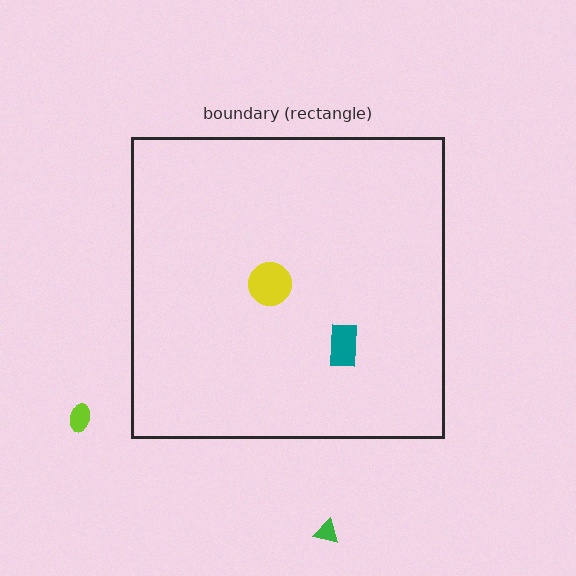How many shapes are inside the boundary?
2 inside, 2 outside.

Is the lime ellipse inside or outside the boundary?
Outside.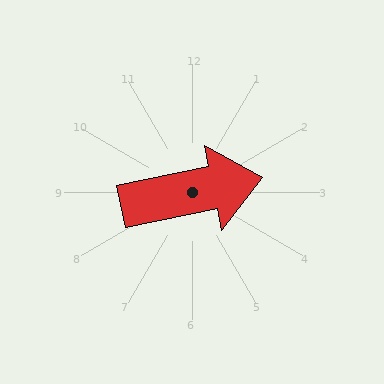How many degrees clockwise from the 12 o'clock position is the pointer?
Approximately 79 degrees.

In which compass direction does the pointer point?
East.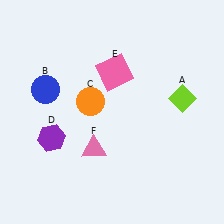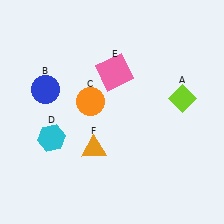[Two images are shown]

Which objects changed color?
D changed from purple to cyan. F changed from pink to orange.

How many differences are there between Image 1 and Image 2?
There are 2 differences between the two images.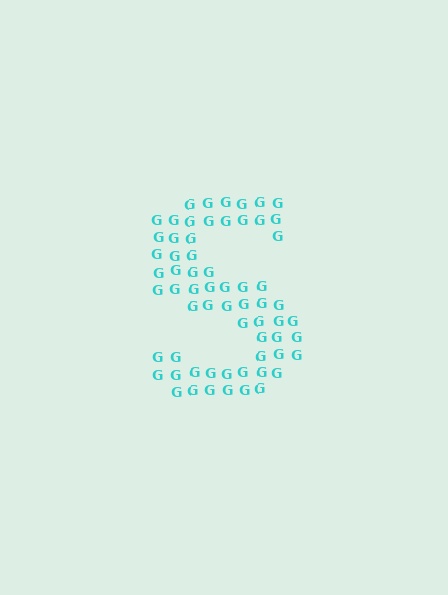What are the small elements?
The small elements are letter G's.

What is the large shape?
The large shape is the letter S.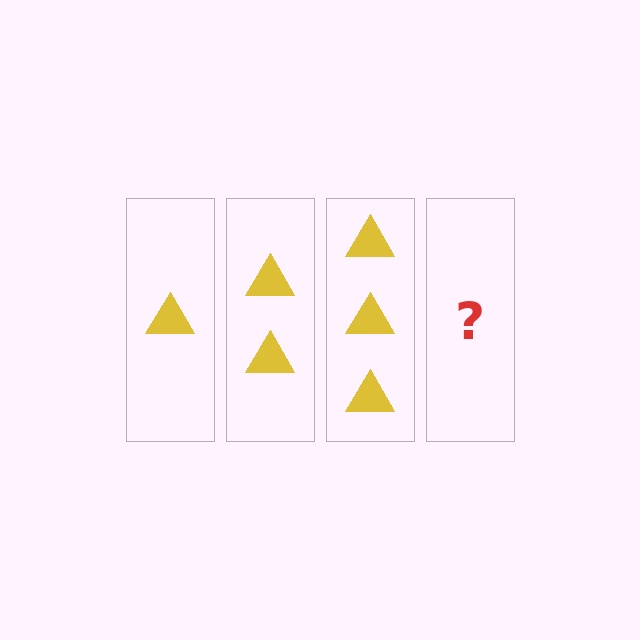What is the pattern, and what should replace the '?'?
The pattern is that each step adds one more triangle. The '?' should be 4 triangles.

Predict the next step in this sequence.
The next step is 4 triangles.